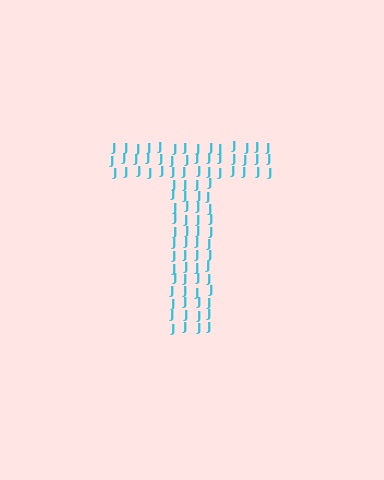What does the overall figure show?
The overall figure shows the letter T.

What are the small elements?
The small elements are letter J's.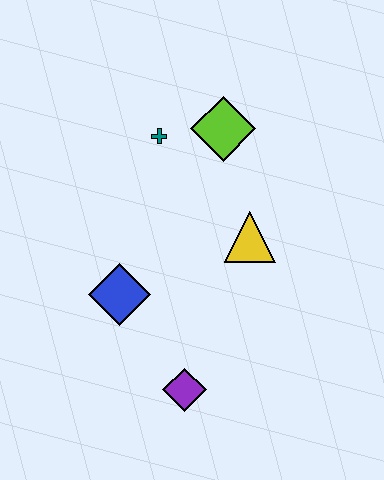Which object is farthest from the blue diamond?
The lime diamond is farthest from the blue diamond.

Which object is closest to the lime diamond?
The teal cross is closest to the lime diamond.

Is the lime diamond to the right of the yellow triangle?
No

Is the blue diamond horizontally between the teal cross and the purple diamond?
No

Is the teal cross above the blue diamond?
Yes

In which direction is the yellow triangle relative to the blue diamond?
The yellow triangle is to the right of the blue diamond.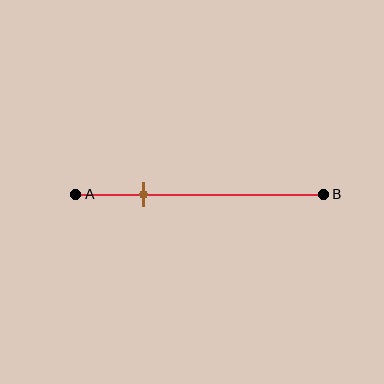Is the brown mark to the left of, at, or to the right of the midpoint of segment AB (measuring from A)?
The brown mark is to the left of the midpoint of segment AB.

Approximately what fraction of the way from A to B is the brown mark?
The brown mark is approximately 25% of the way from A to B.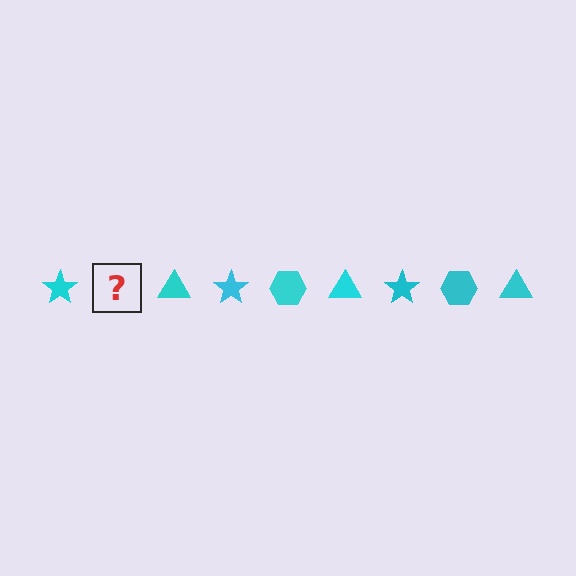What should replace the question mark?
The question mark should be replaced with a cyan hexagon.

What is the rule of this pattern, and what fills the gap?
The rule is that the pattern cycles through star, hexagon, triangle shapes in cyan. The gap should be filled with a cyan hexagon.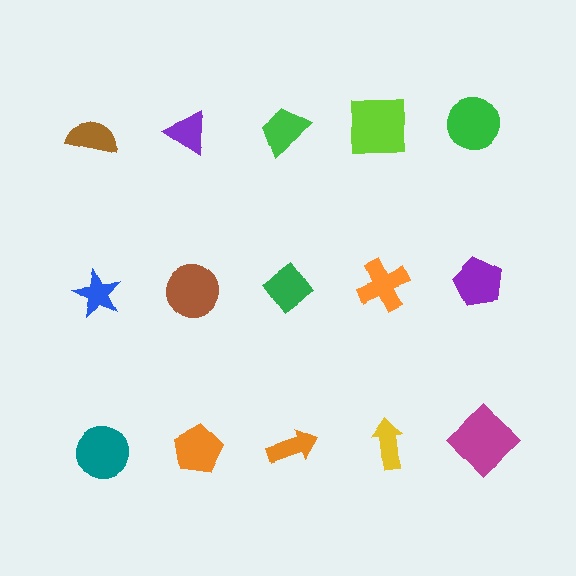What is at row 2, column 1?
A blue star.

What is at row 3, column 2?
An orange pentagon.